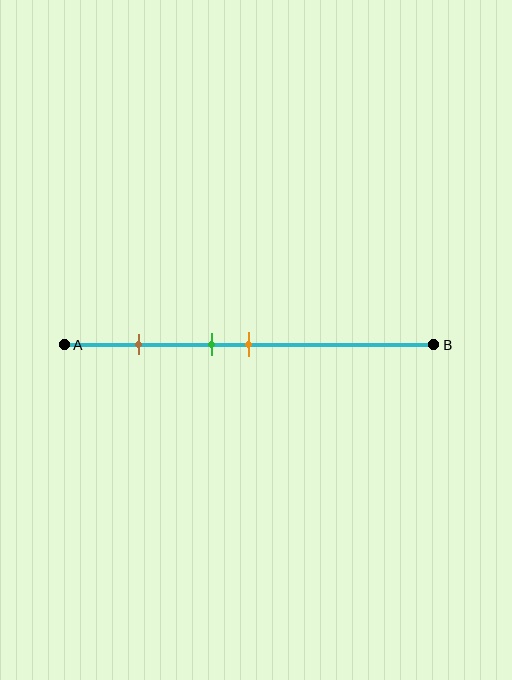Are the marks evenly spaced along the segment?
No, the marks are not evenly spaced.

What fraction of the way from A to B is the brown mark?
The brown mark is approximately 20% (0.2) of the way from A to B.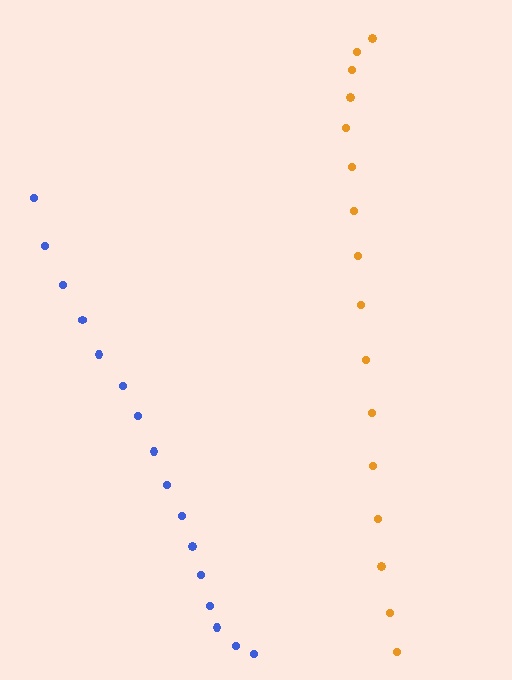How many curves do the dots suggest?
There are 2 distinct paths.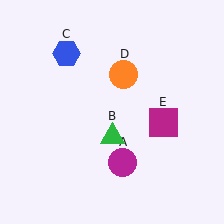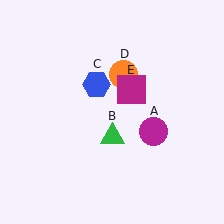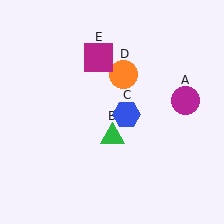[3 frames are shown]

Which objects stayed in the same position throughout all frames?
Green triangle (object B) and orange circle (object D) remained stationary.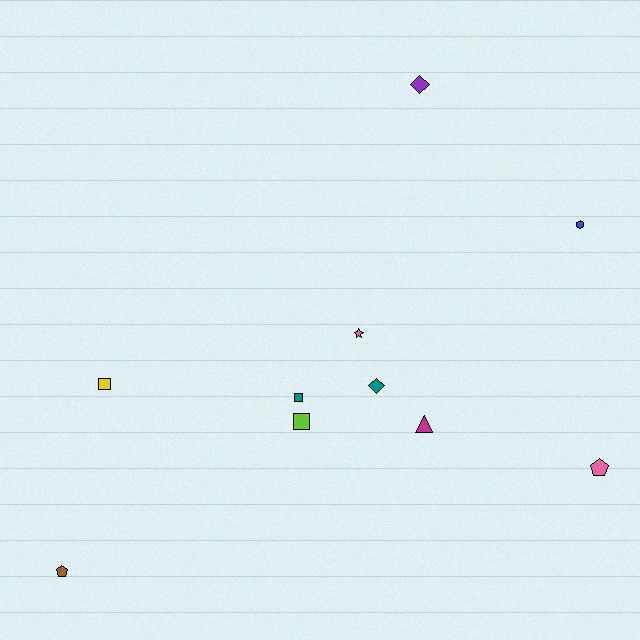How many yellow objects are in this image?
There is 1 yellow object.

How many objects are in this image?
There are 10 objects.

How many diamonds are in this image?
There are 2 diamonds.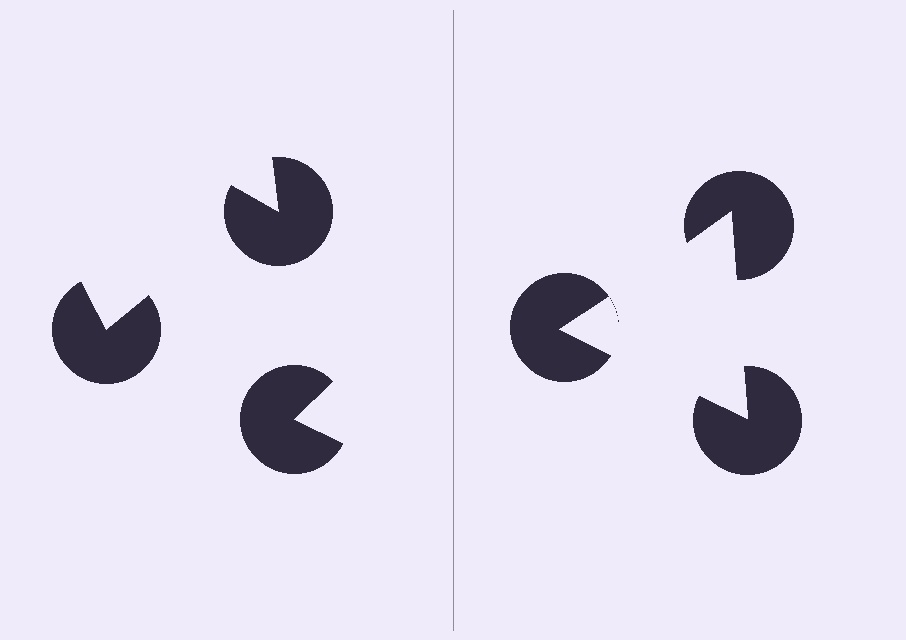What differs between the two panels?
The pac-man discs are positioned identically on both sides; only the wedge orientations differ. On the right they align to a triangle; on the left they are misaligned.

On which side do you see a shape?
An illusory triangle appears on the right side. On the left side the wedge cuts are rotated, so no coherent shape forms.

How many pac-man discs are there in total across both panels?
6 — 3 on each side.